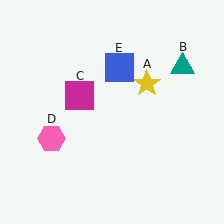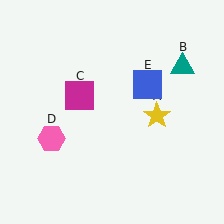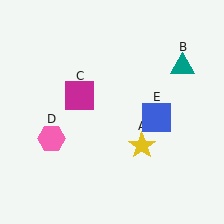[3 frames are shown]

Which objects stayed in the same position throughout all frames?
Teal triangle (object B) and magenta square (object C) and pink hexagon (object D) remained stationary.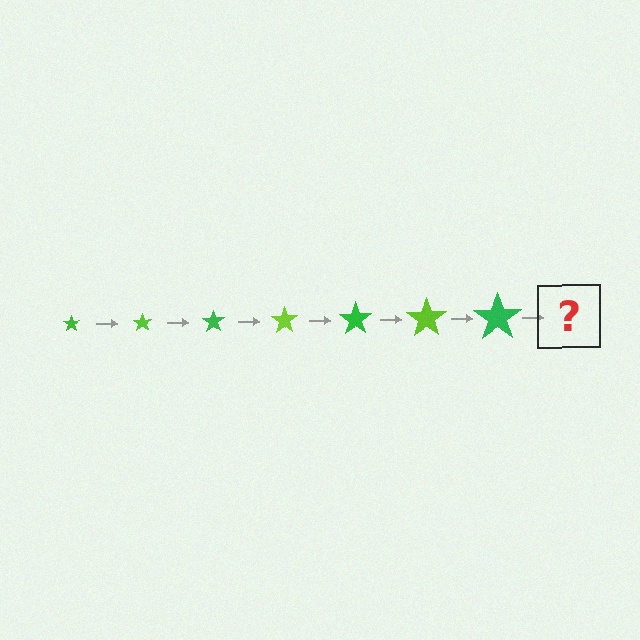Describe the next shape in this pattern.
It should be a lime star, larger than the previous one.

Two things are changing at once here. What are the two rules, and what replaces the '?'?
The two rules are that the star grows larger each step and the color cycles through green and lime. The '?' should be a lime star, larger than the previous one.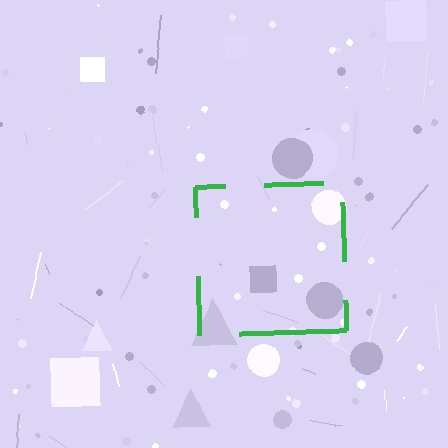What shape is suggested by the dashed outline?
The dashed outline suggests a square.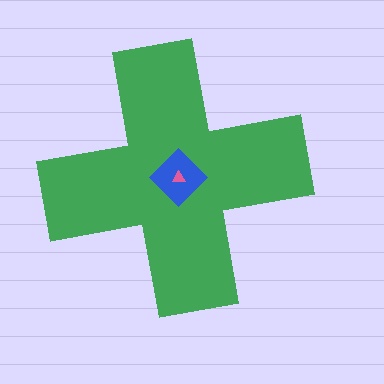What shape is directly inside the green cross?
The blue diamond.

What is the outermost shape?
The green cross.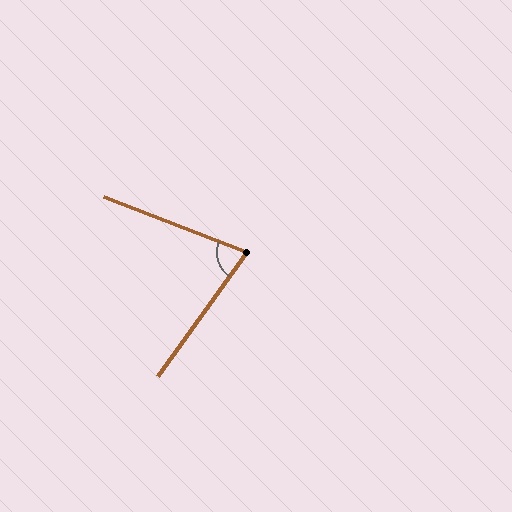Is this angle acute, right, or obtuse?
It is acute.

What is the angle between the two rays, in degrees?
Approximately 76 degrees.